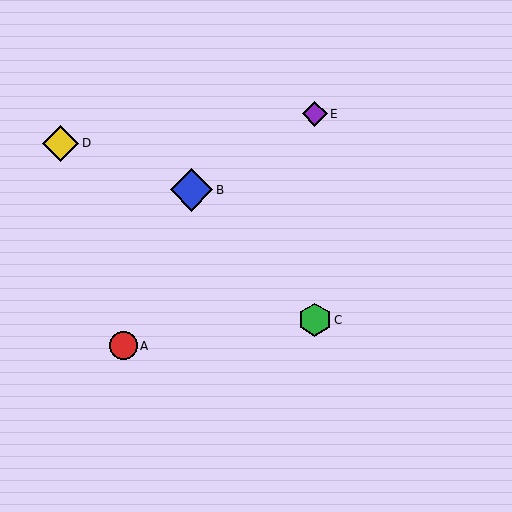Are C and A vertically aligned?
No, C is at x≈315 and A is at x≈123.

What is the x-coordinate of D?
Object D is at x≈61.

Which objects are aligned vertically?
Objects C, E are aligned vertically.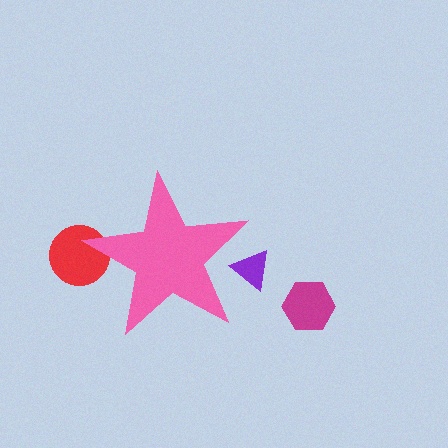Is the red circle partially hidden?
Yes, the red circle is partially hidden behind the pink star.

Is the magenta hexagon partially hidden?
No, the magenta hexagon is fully visible.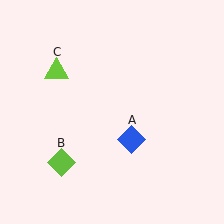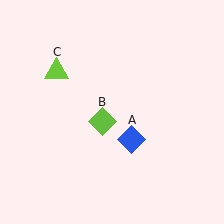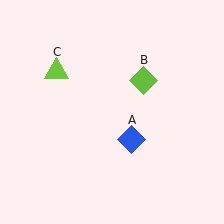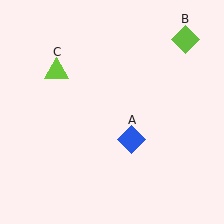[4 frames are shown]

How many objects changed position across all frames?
1 object changed position: lime diamond (object B).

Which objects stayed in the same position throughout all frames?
Blue diamond (object A) and lime triangle (object C) remained stationary.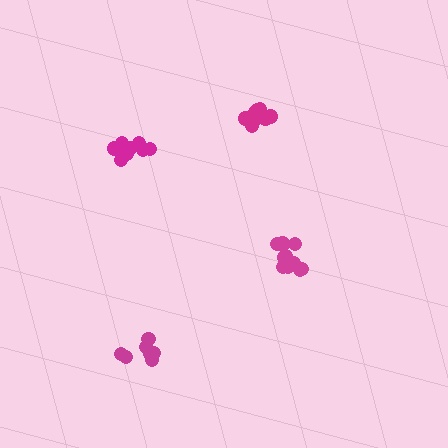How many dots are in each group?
Group 1: 7 dots, Group 2: 11 dots, Group 3: 11 dots, Group 4: 11 dots (40 total).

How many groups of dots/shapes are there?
There are 4 groups.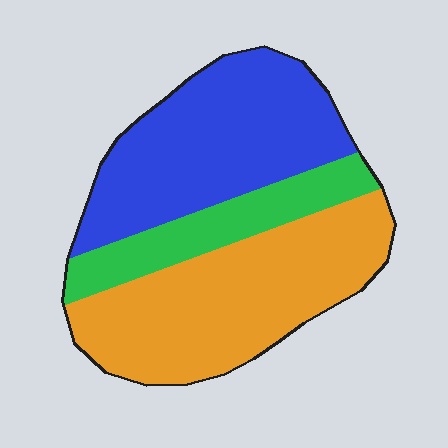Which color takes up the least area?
Green, at roughly 20%.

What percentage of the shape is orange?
Orange covers about 45% of the shape.